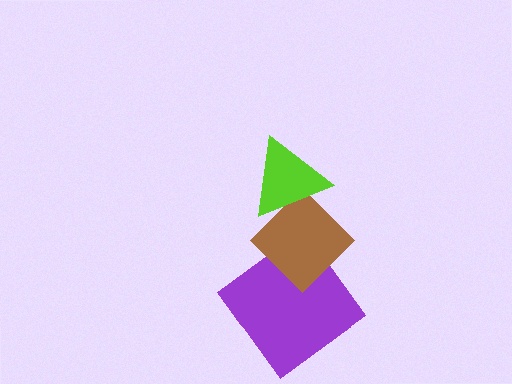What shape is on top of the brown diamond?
The lime triangle is on top of the brown diamond.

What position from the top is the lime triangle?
The lime triangle is 1st from the top.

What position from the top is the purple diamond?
The purple diamond is 3rd from the top.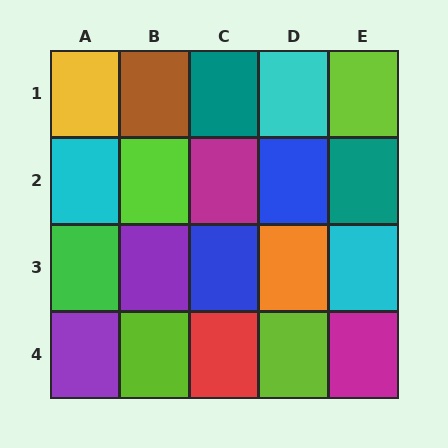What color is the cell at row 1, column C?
Teal.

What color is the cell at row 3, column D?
Orange.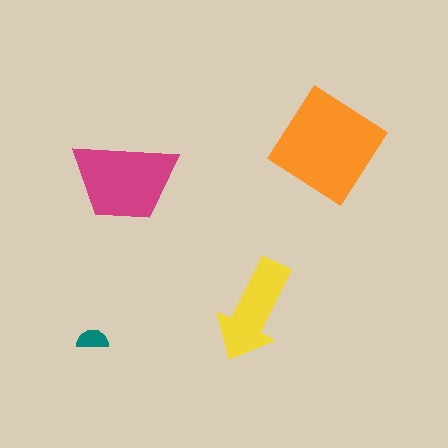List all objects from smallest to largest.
The teal semicircle, the yellow arrow, the magenta trapezoid, the orange diamond.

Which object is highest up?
The orange diamond is topmost.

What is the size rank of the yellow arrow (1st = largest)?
3rd.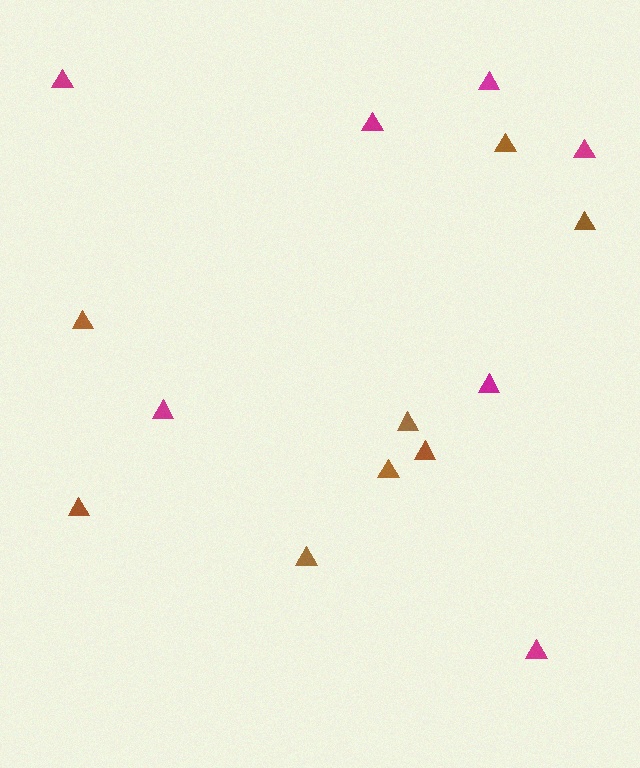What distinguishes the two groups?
There are 2 groups: one group of magenta triangles (7) and one group of brown triangles (8).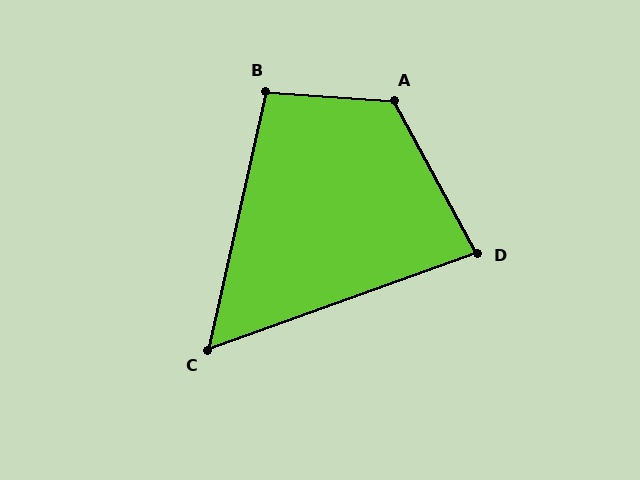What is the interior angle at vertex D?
Approximately 81 degrees (acute).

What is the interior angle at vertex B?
Approximately 99 degrees (obtuse).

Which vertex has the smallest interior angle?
C, at approximately 58 degrees.